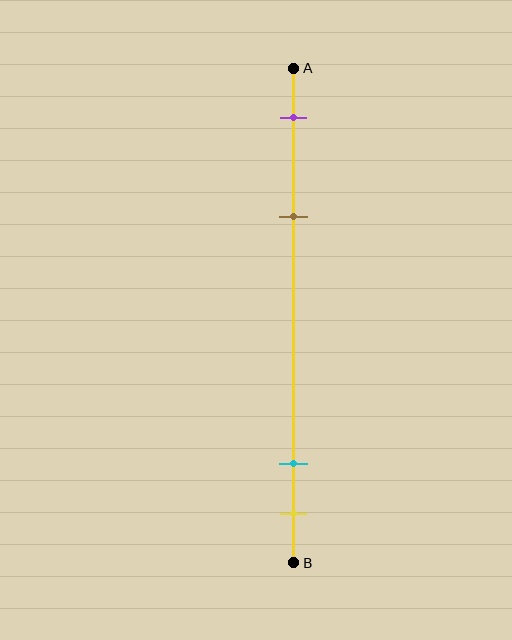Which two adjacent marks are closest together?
The cyan and yellow marks are the closest adjacent pair.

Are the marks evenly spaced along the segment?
No, the marks are not evenly spaced.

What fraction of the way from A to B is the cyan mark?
The cyan mark is approximately 80% (0.8) of the way from A to B.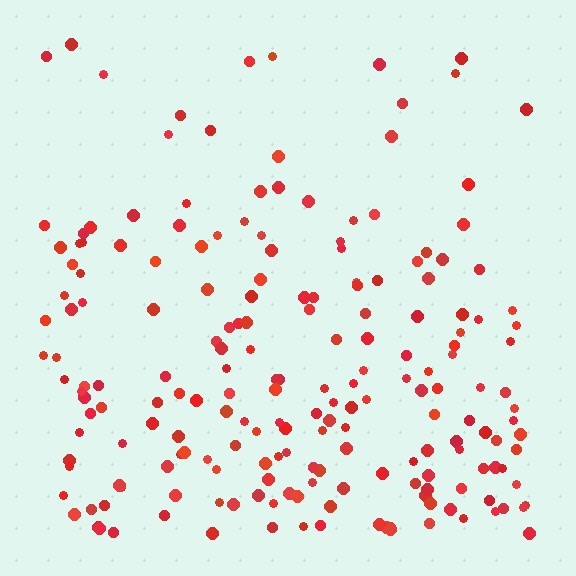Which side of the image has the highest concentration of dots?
The bottom.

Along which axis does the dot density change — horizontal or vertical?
Vertical.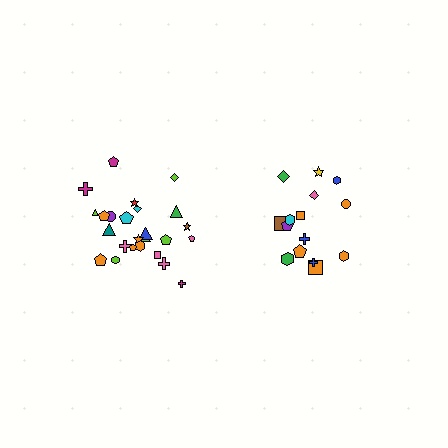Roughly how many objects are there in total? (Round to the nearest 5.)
Roughly 40 objects in total.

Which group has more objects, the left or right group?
The left group.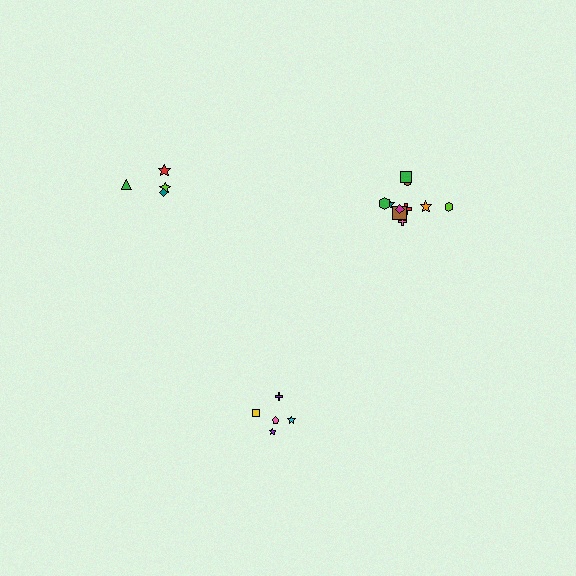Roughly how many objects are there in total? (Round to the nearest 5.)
Roughly 20 objects in total.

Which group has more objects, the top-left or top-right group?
The top-right group.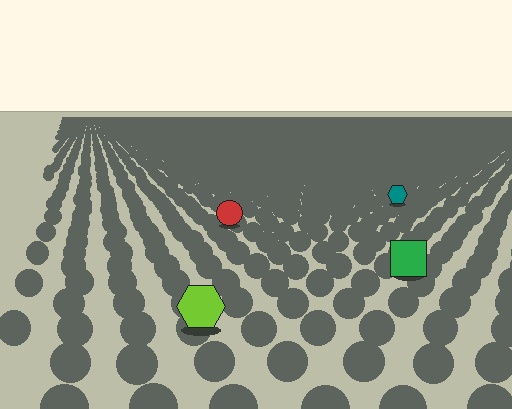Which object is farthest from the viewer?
The teal hexagon is farthest from the viewer. It appears smaller and the ground texture around it is denser.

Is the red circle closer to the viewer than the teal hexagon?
Yes. The red circle is closer — you can tell from the texture gradient: the ground texture is coarser near it.